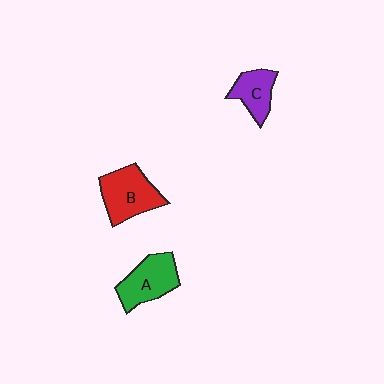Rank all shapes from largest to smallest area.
From largest to smallest: B (red), A (green), C (purple).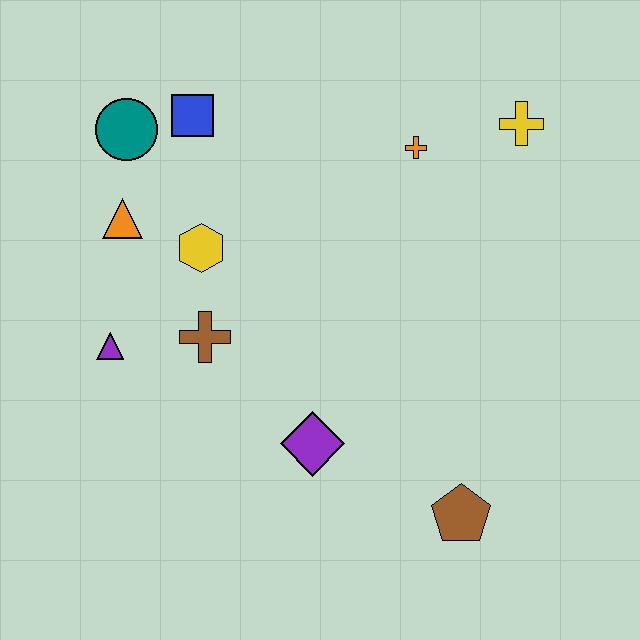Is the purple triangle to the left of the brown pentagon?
Yes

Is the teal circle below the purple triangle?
No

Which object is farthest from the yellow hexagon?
The brown pentagon is farthest from the yellow hexagon.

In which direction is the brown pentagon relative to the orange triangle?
The brown pentagon is to the right of the orange triangle.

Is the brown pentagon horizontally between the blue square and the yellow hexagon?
No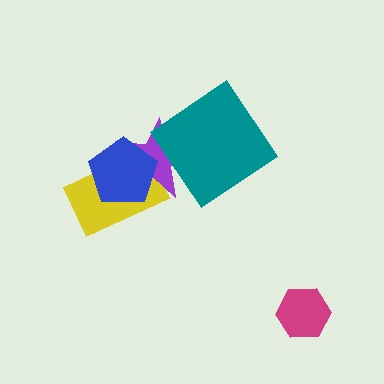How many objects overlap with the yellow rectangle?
2 objects overlap with the yellow rectangle.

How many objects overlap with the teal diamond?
1 object overlaps with the teal diamond.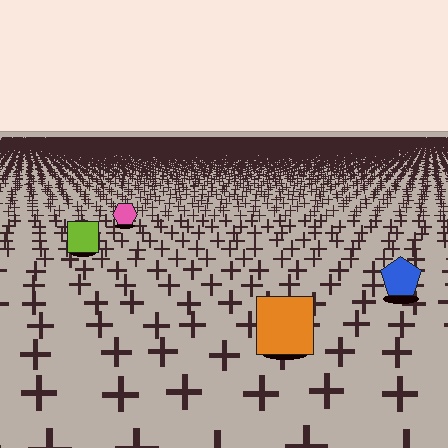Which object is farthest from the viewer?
The pink hexagon is farthest from the viewer. It appears smaller and the ground texture around it is denser.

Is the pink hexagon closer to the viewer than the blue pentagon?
No. The blue pentagon is closer — you can tell from the texture gradient: the ground texture is coarser near it.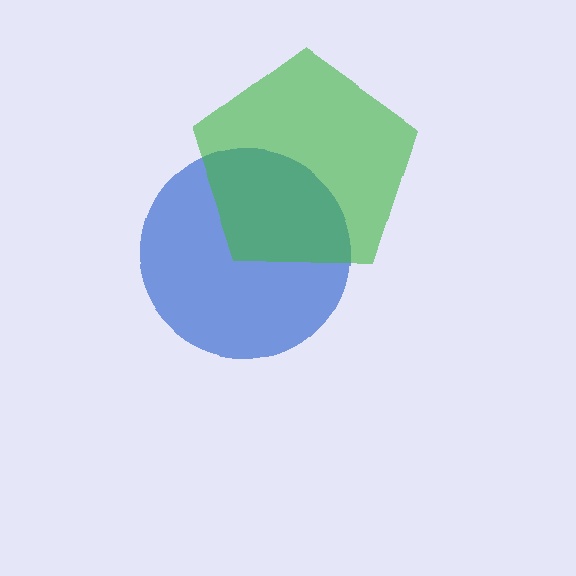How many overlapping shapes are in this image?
There are 2 overlapping shapes in the image.